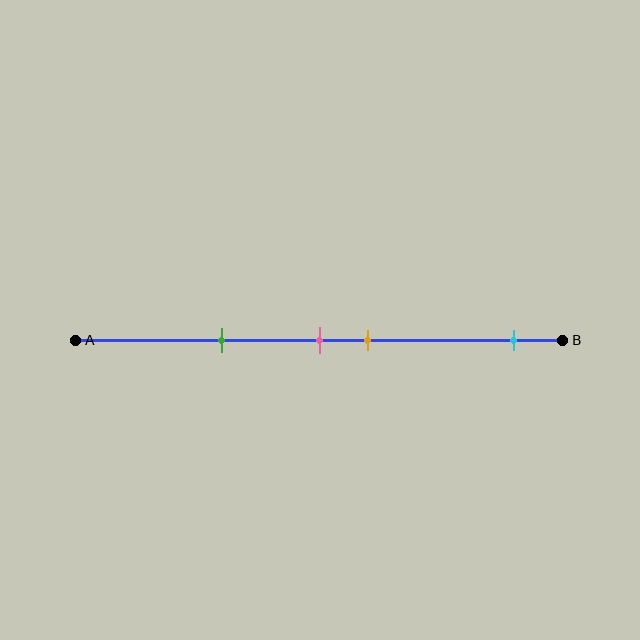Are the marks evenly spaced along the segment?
No, the marks are not evenly spaced.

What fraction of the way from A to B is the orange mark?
The orange mark is approximately 60% (0.6) of the way from A to B.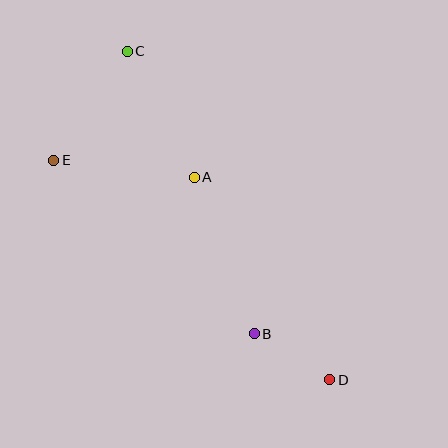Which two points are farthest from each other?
Points C and D are farthest from each other.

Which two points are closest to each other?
Points B and D are closest to each other.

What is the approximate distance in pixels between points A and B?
The distance between A and B is approximately 168 pixels.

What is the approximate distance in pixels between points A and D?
The distance between A and D is approximately 244 pixels.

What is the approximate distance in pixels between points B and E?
The distance between B and E is approximately 265 pixels.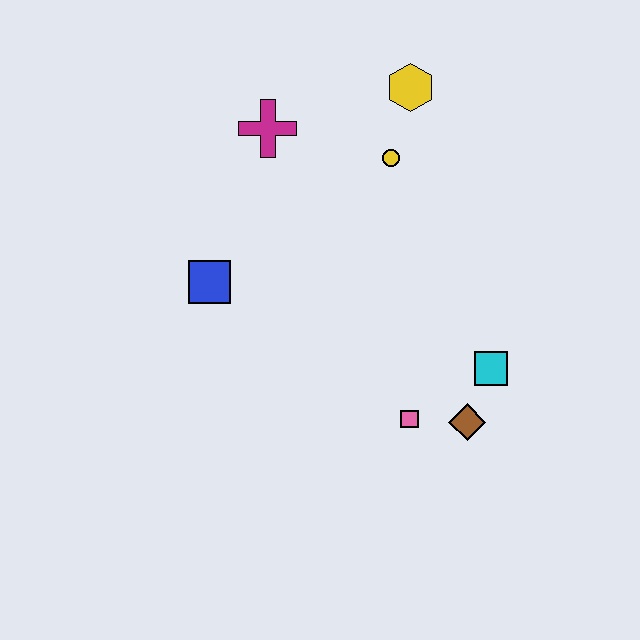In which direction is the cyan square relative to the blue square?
The cyan square is to the right of the blue square.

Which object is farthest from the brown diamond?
The magenta cross is farthest from the brown diamond.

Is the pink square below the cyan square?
Yes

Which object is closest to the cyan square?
The brown diamond is closest to the cyan square.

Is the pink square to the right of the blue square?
Yes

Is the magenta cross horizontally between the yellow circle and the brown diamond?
No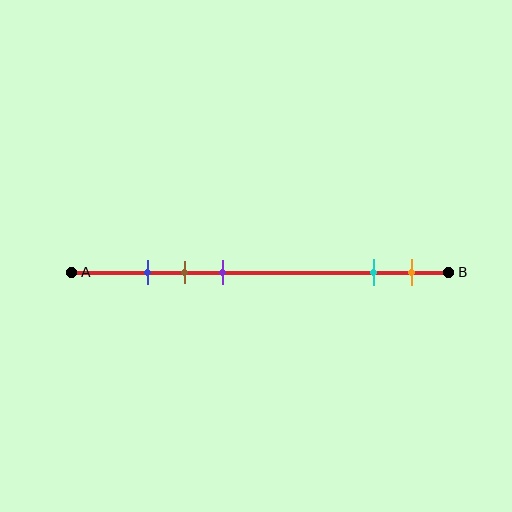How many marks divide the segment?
There are 5 marks dividing the segment.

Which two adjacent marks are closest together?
The blue and brown marks are the closest adjacent pair.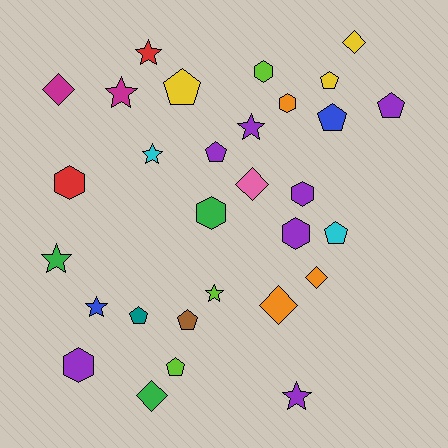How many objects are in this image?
There are 30 objects.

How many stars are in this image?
There are 8 stars.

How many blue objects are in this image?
There are 2 blue objects.